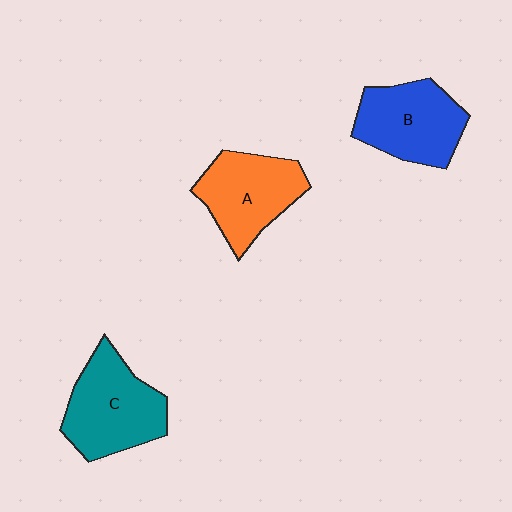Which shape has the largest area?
Shape C (teal).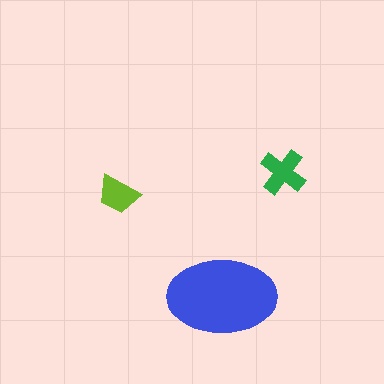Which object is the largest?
The blue ellipse.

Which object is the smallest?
The lime trapezoid.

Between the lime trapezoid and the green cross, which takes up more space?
The green cross.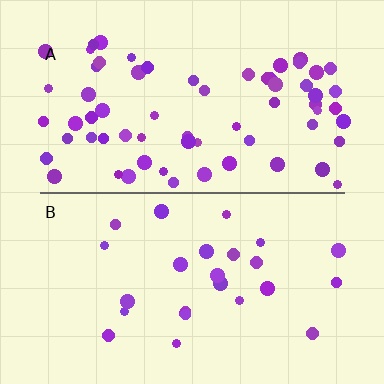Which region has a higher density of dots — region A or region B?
A (the top).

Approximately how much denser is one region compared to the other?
Approximately 2.5× — region A over region B.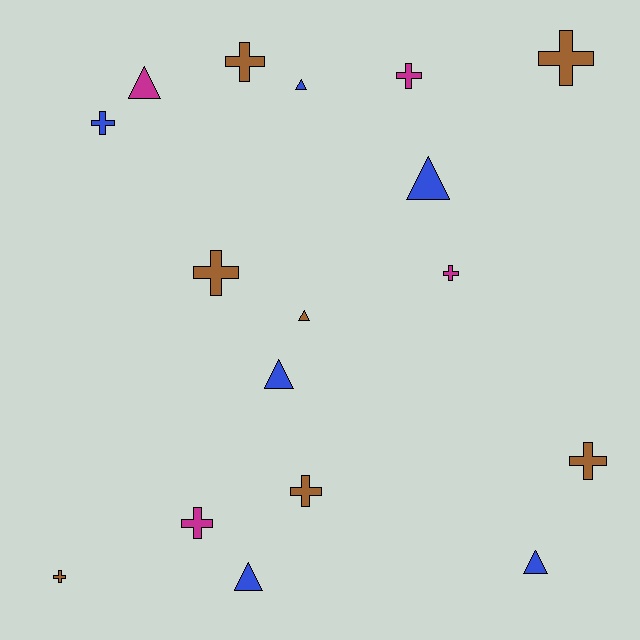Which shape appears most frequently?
Cross, with 10 objects.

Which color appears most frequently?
Brown, with 7 objects.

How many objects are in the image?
There are 17 objects.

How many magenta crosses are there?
There are 3 magenta crosses.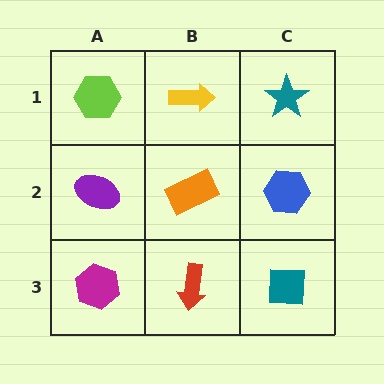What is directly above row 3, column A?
A purple ellipse.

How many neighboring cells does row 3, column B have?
3.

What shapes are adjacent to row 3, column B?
An orange rectangle (row 2, column B), a magenta hexagon (row 3, column A), a teal square (row 3, column C).